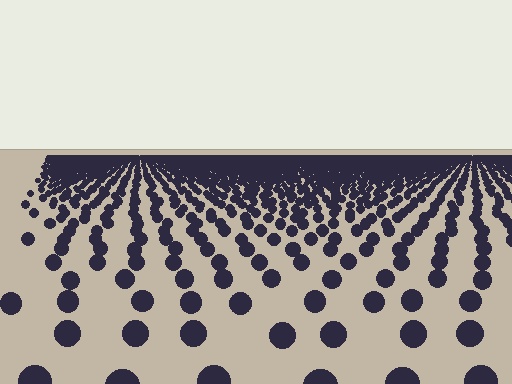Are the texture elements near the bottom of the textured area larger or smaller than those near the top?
Larger. Near the bottom, elements are closer to the viewer and appear at a bigger on-screen size.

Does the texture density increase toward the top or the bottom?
Density increases toward the top.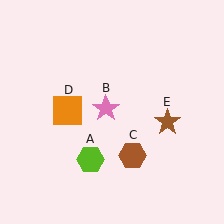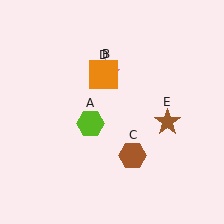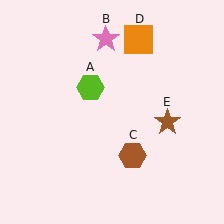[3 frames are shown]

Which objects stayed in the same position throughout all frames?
Brown hexagon (object C) and brown star (object E) remained stationary.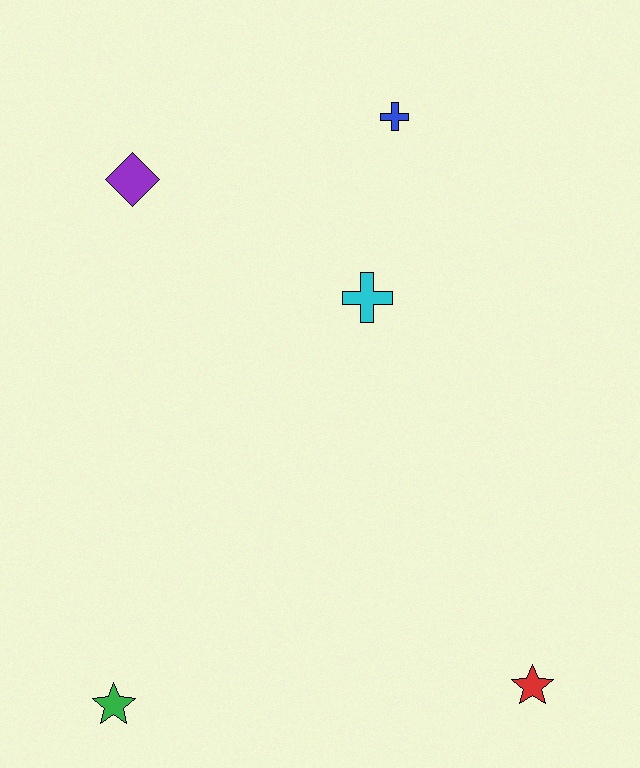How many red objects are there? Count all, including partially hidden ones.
There is 1 red object.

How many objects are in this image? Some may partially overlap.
There are 5 objects.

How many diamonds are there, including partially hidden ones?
There is 1 diamond.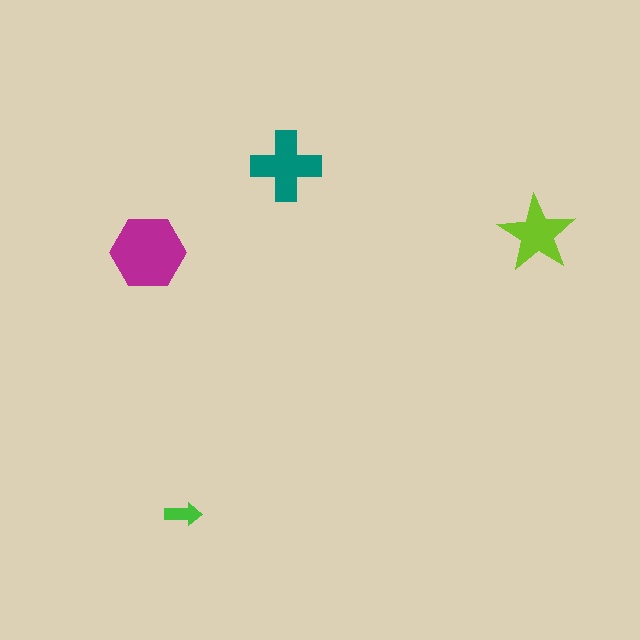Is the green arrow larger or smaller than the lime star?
Smaller.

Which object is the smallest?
The green arrow.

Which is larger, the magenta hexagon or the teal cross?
The magenta hexagon.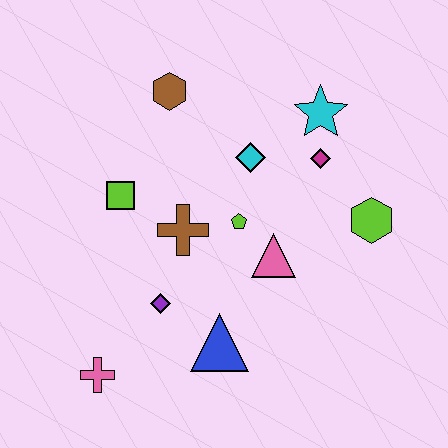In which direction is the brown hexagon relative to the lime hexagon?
The brown hexagon is to the left of the lime hexagon.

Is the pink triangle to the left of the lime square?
No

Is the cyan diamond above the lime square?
Yes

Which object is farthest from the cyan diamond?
The pink cross is farthest from the cyan diamond.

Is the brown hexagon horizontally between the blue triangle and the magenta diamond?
No